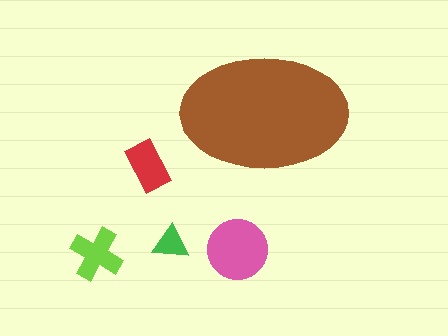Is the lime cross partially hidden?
No, the lime cross is fully visible.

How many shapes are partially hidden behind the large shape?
0 shapes are partially hidden.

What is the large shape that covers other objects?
A brown ellipse.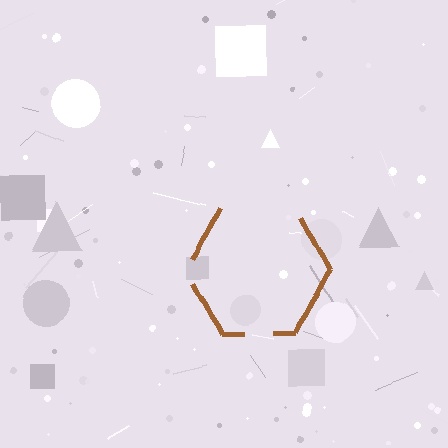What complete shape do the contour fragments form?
The contour fragments form a hexagon.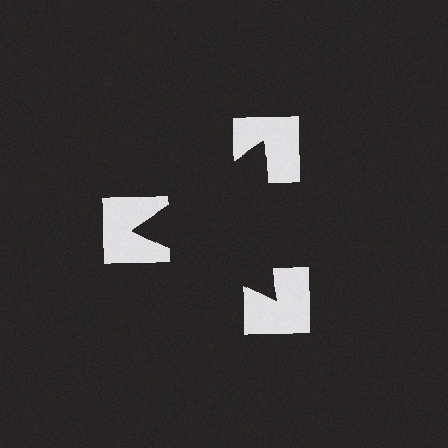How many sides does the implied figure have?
3 sides.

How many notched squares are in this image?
There are 3 — one at each vertex of the illusory triangle.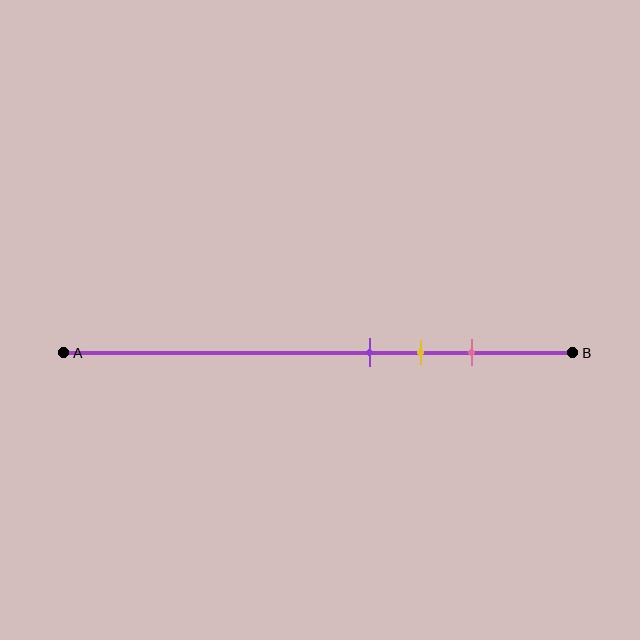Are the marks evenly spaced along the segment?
Yes, the marks are approximately evenly spaced.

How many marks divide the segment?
There are 3 marks dividing the segment.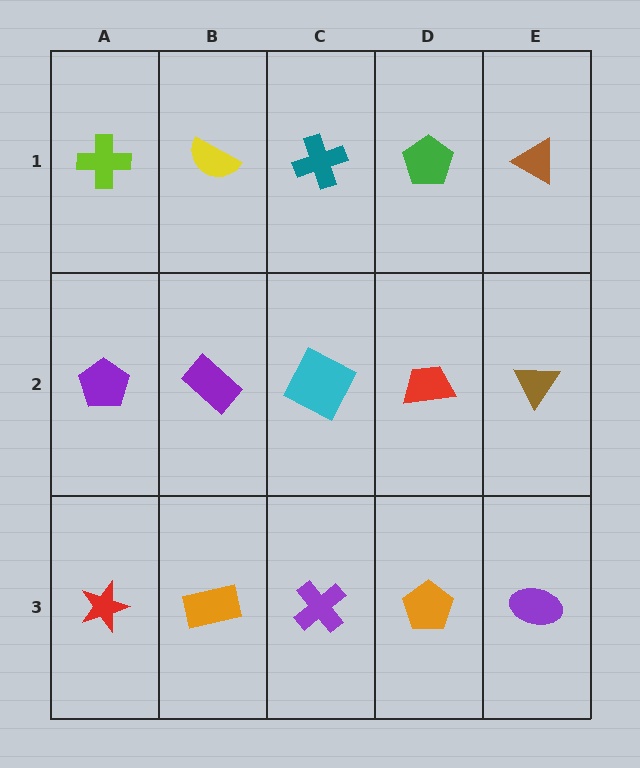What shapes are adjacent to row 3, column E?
A brown triangle (row 2, column E), an orange pentagon (row 3, column D).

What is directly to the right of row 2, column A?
A purple rectangle.